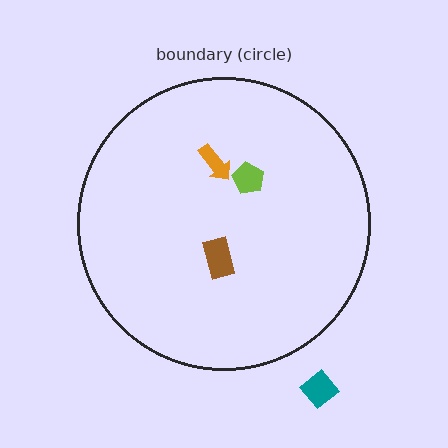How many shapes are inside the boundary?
3 inside, 1 outside.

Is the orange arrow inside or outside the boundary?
Inside.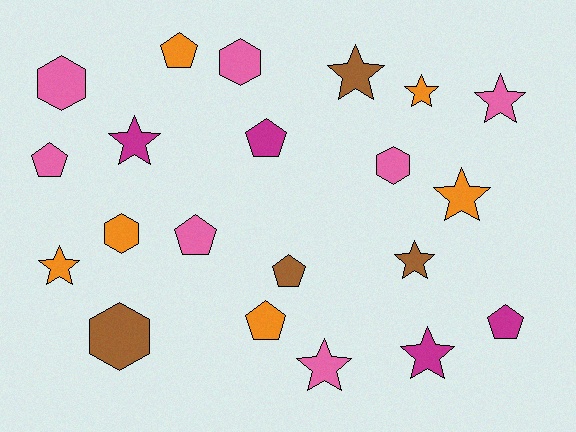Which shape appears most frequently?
Star, with 9 objects.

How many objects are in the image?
There are 21 objects.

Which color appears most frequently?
Pink, with 7 objects.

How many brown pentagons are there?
There is 1 brown pentagon.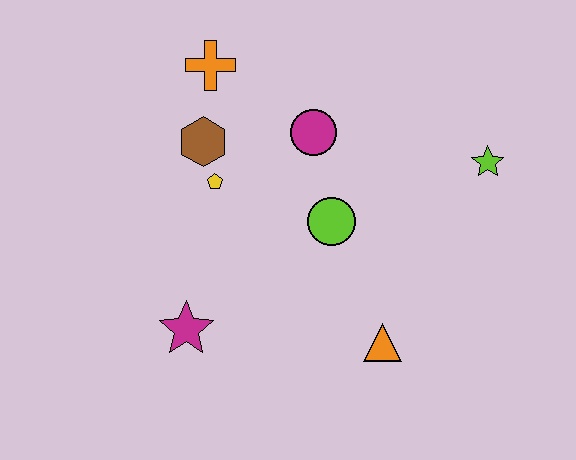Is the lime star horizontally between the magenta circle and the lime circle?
No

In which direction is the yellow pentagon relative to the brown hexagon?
The yellow pentagon is below the brown hexagon.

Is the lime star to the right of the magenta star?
Yes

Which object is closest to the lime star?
The lime circle is closest to the lime star.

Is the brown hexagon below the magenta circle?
Yes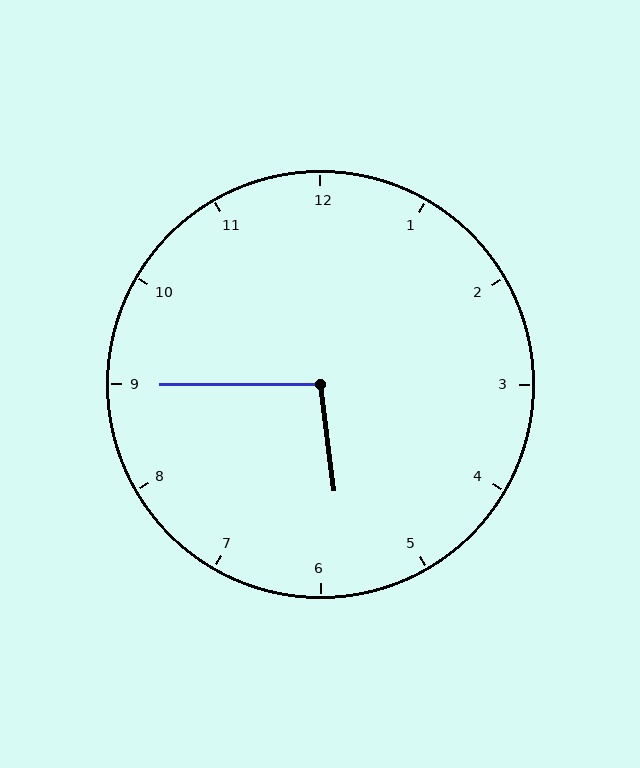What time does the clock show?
5:45.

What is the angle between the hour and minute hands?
Approximately 98 degrees.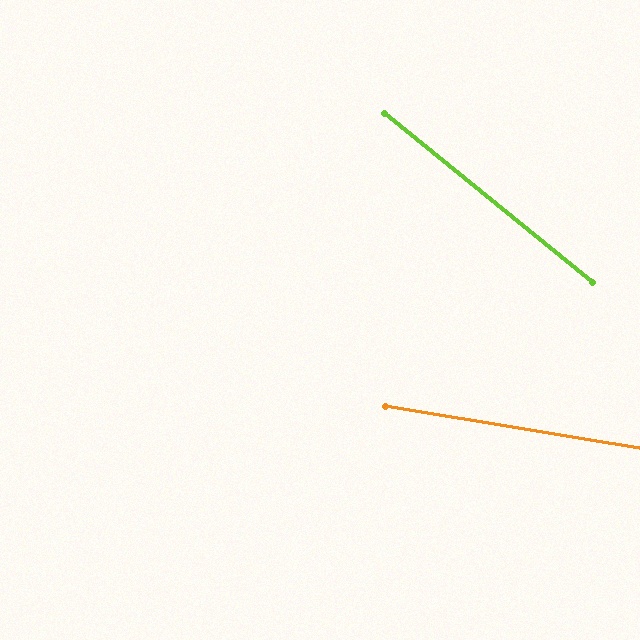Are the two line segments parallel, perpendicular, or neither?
Neither parallel nor perpendicular — they differ by about 30°.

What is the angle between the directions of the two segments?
Approximately 30 degrees.